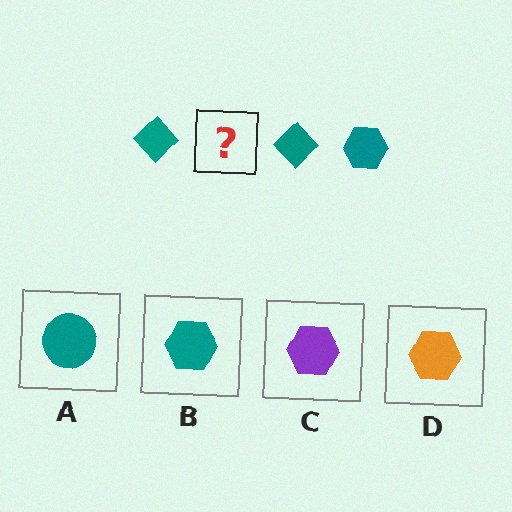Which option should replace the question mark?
Option B.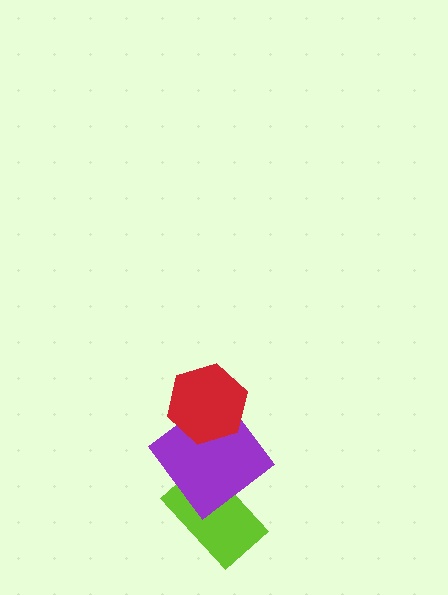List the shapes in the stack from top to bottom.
From top to bottom: the red hexagon, the purple diamond, the lime rectangle.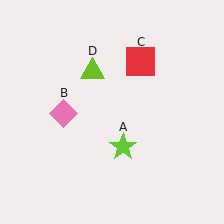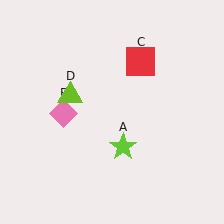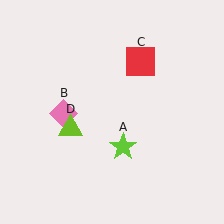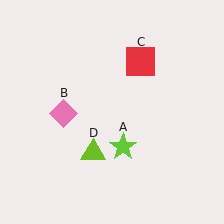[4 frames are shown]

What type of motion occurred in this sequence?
The lime triangle (object D) rotated counterclockwise around the center of the scene.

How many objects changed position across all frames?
1 object changed position: lime triangle (object D).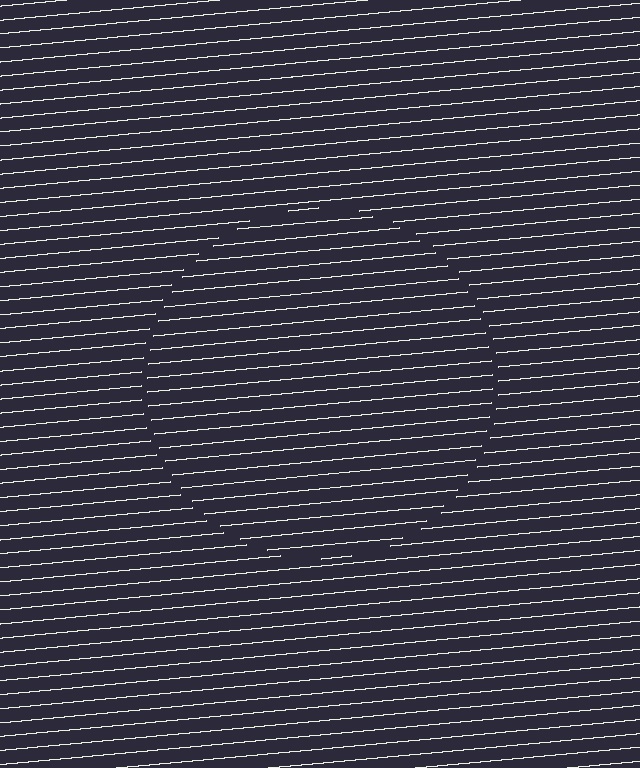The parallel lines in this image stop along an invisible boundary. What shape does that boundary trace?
An illusory circle. The interior of the shape contains the same grating, shifted by half a period — the contour is defined by the phase discontinuity where line-ends from the inner and outer gratings abut.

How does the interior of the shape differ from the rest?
The interior of the shape contains the same grating, shifted by half a period — the contour is defined by the phase discontinuity where line-ends from the inner and outer gratings abut.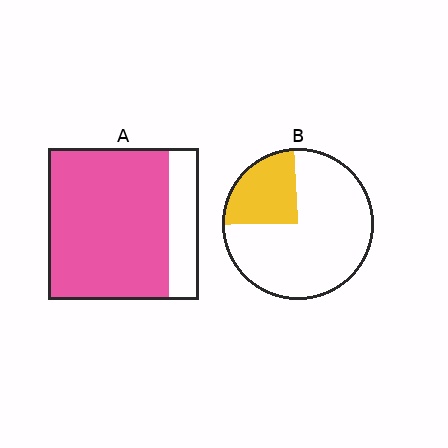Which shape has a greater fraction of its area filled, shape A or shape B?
Shape A.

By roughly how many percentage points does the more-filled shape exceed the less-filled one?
By roughly 55 percentage points (A over B).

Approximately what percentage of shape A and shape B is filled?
A is approximately 80% and B is approximately 25%.